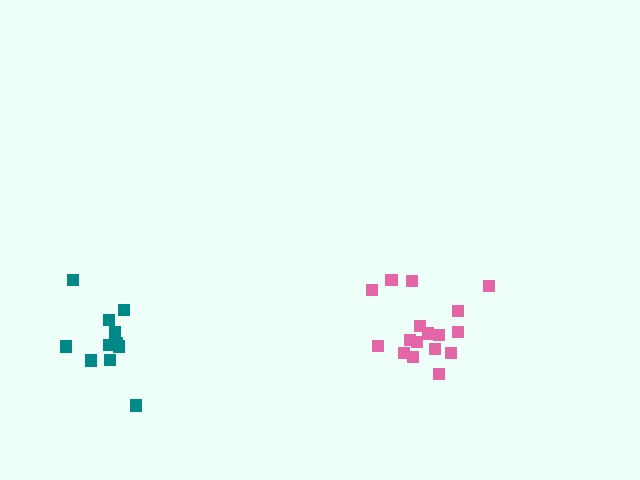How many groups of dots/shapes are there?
There are 2 groups.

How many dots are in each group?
Group 1: 17 dots, Group 2: 12 dots (29 total).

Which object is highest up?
The teal cluster is topmost.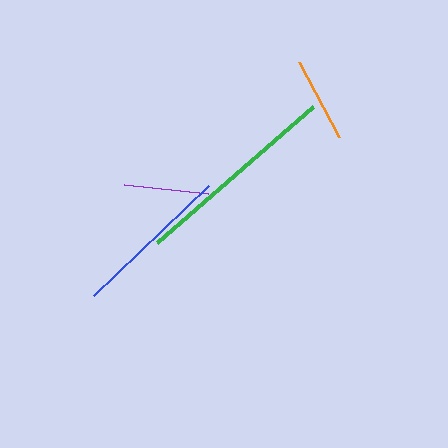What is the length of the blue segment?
The blue segment is approximately 159 pixels long.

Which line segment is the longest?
The green line is the longest at approximately 207 pixels.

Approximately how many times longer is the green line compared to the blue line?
The green line is approximately 1.3 times the length of the blue line.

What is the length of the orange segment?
The orange segment is approximately 85 pixels long.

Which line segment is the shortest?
The purple line is the shortest at approximately 84 pixels.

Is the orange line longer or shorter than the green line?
The green line is longer than the orange line.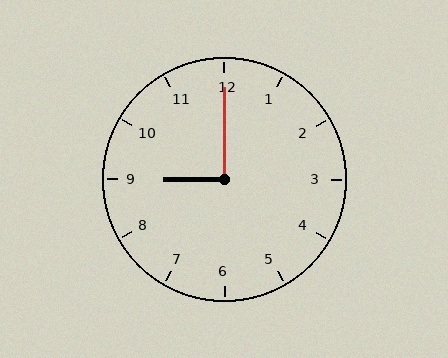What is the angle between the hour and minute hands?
Approximately 90 degrees.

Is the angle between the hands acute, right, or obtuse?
It is right.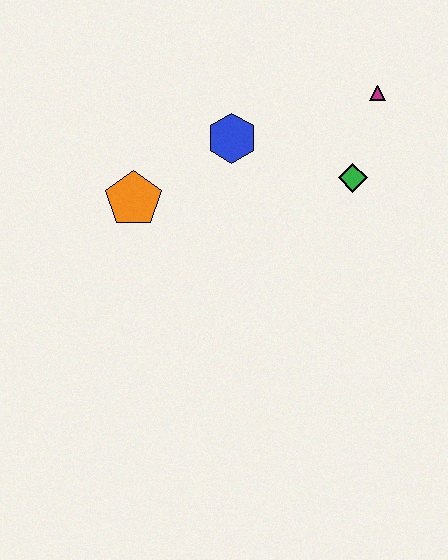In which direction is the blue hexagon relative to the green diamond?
The blue hexagon is to the left of the green diamond.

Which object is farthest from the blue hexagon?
The magenta triangle is farthest from the blue hexagon.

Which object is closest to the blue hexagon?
The orange pentagon is closest to the blue hexagon.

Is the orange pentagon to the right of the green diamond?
No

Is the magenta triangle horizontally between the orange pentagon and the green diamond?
No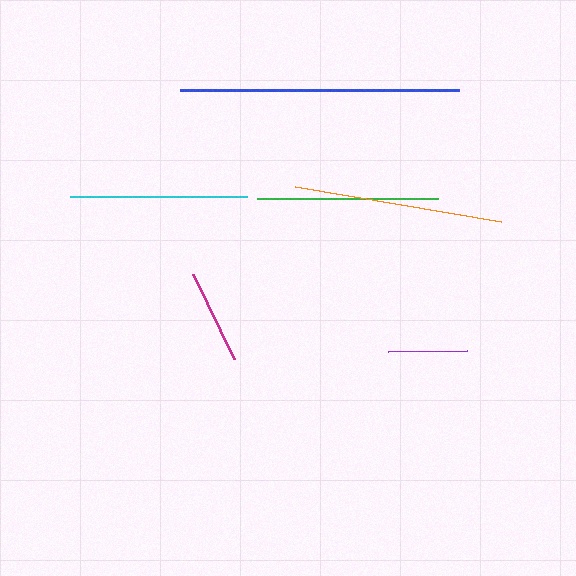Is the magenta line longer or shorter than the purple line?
The magenta line is longer than the purple line.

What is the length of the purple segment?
The purple segment is approximately 79 pixels long.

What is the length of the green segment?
The green segment is approximately 181 pixels long.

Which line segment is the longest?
The blue line is the longest at approximately 279 pixels.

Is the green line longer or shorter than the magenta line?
The green line is longer than the magenta line.